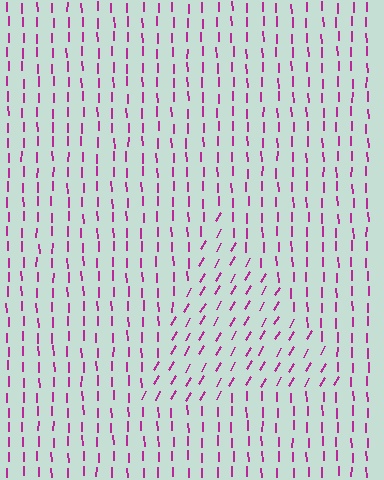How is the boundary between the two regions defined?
The boundary is defined purely by a change in line orientation (approximately 32 degrees difference). All lines are the same color and thickness.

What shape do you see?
I see a triangle.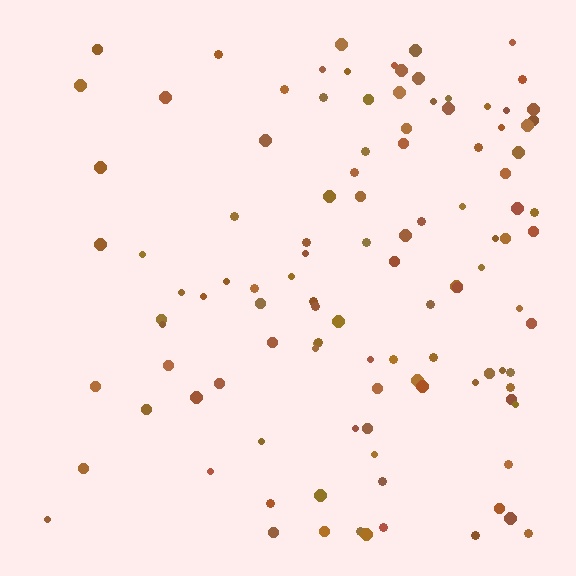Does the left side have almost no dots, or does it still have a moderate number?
Still a moderate number, just noticeably fewer than the right.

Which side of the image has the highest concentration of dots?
The right.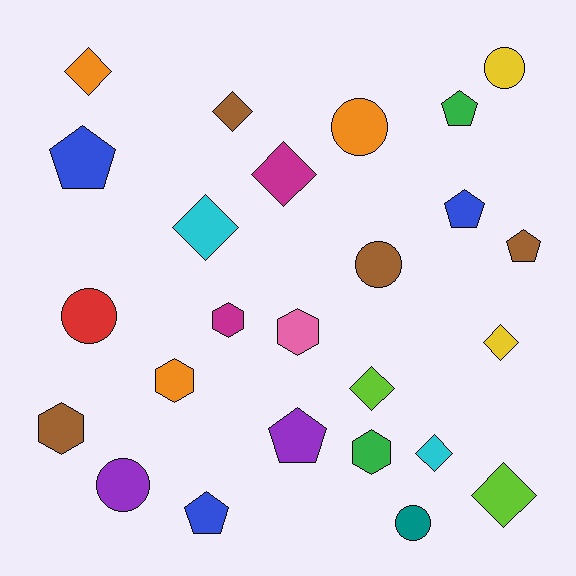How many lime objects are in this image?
There are 2 lime objects.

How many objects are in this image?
There are 25 objects.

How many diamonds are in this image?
There are 8 diamonds.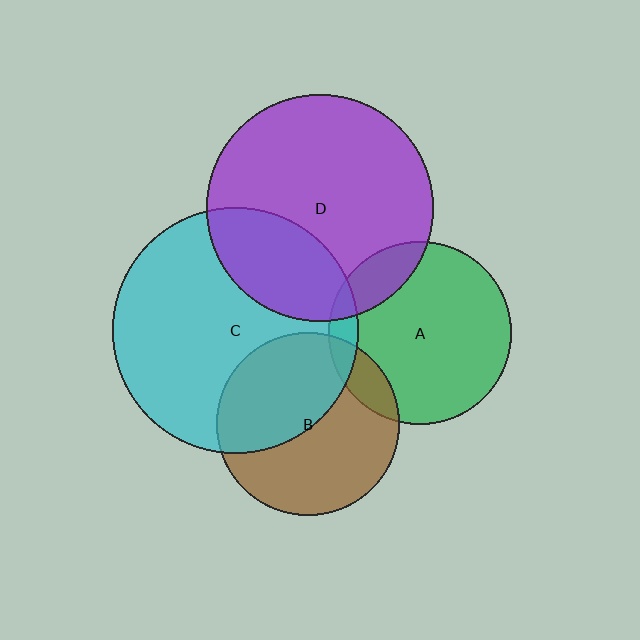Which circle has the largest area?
Circle C (cyan).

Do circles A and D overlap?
Yes.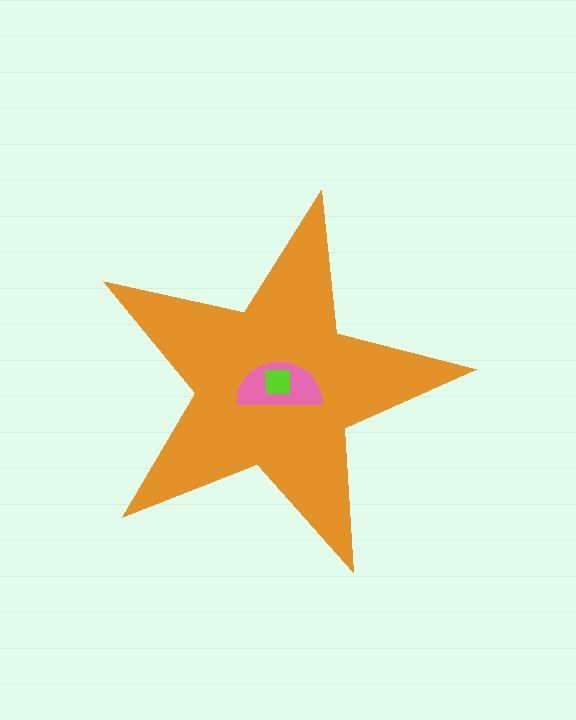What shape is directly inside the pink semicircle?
The lime square.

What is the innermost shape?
The lime square.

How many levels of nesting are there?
3.